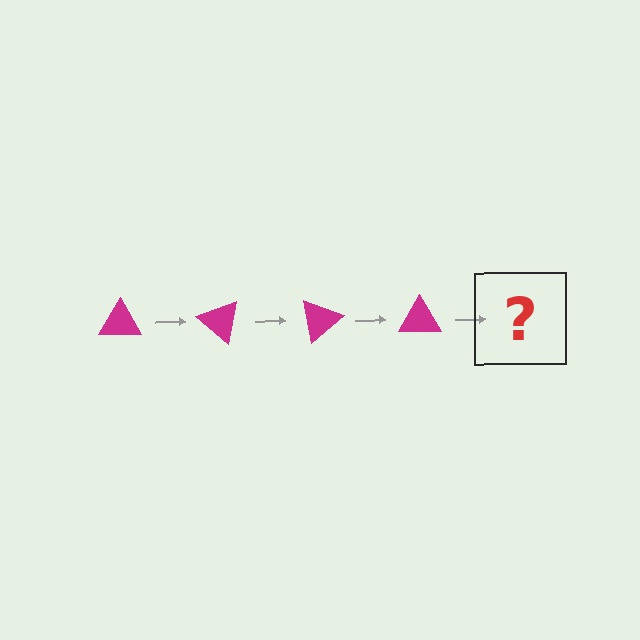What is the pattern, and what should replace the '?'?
The pattern is that the triangle rotates 40 degrees each step. The '?' should be a magenta triangle rotated 160 degrees.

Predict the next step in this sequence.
The next step is a magenta triangle rotated 160 degrees.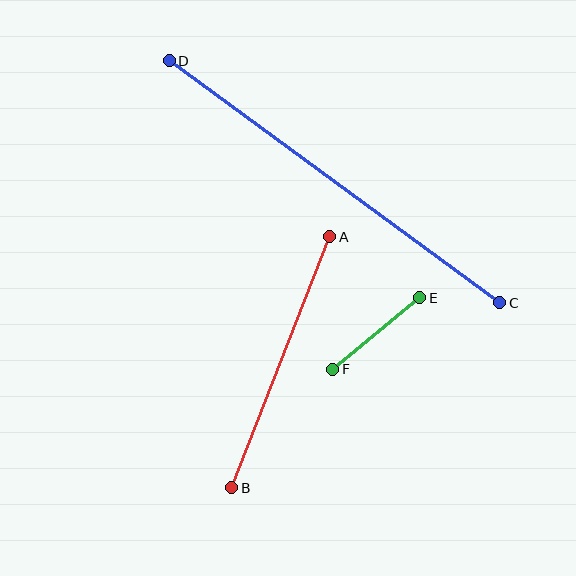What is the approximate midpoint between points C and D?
The midpoint is at approximately (335, 182) pixels.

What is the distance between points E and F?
The distance is approximately 113 pixels.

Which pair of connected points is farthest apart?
Points C and D are farthest apart.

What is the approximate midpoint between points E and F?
The midpoint is at approximately (376, 333) pixels.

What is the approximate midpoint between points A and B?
The midpoint is at approximately (281, 362) pixels.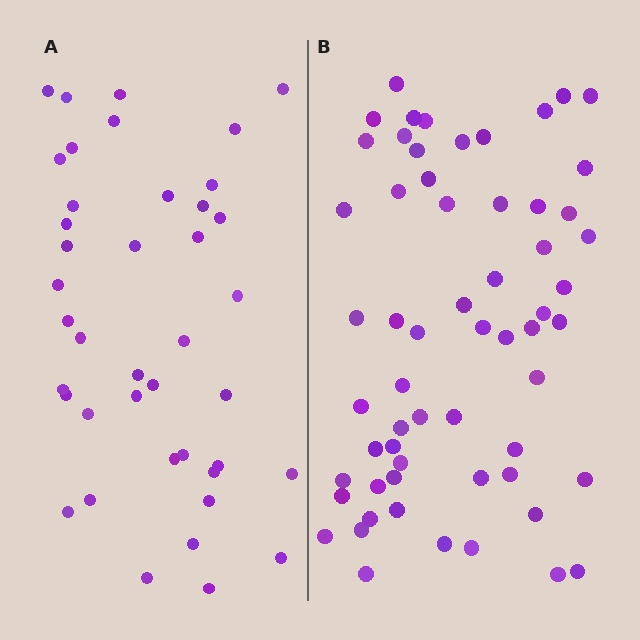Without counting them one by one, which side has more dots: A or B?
Region B (the right region) has more dots.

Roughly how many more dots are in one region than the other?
Region B has approximately 20 more dots than region A.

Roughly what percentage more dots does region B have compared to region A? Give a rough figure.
About 45% more.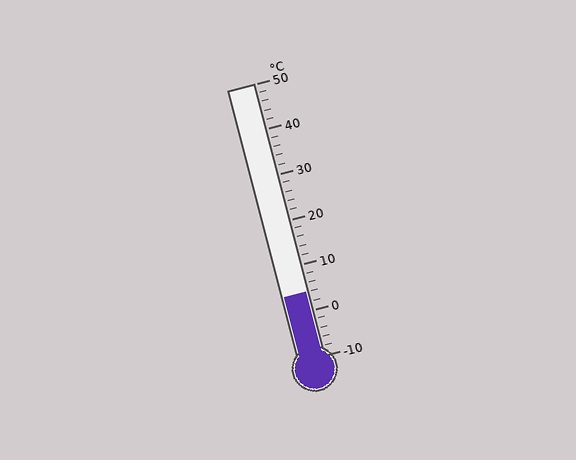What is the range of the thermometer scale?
The thermometer scale ranges from -10°C to 50°C.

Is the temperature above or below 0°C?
The temperature is above 0°C.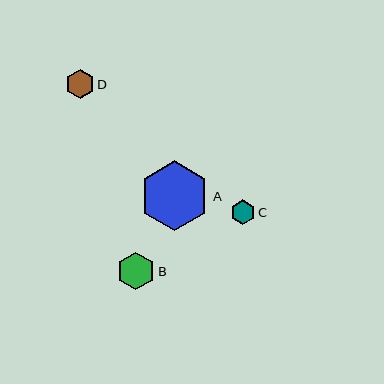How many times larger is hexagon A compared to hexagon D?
Hexagon A is approximately 2.4 times the size of hexagon D.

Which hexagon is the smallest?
Hexagon C is the smallest with a size of approximately 24 pixels.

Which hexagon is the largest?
Hexagon A is the largest with a size of approximately 70 pixels.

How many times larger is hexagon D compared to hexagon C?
Hexagon D is approximately 1.2 times the size of hexagon C.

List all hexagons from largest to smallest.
From largest to smallest: A, B, D, C.